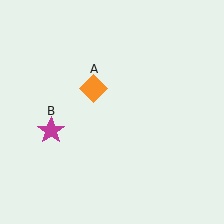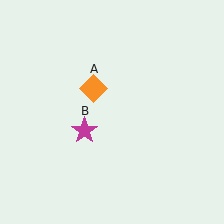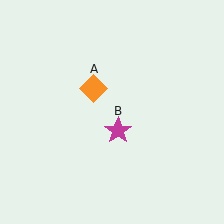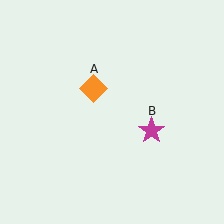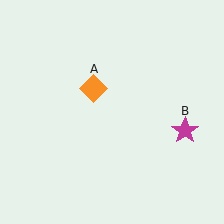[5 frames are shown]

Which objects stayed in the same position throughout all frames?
Orange diamond (object A) remained stationary.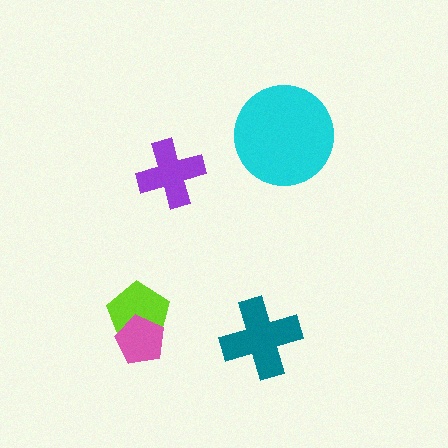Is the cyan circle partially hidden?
No, no other shape covers it.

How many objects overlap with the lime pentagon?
1 object overlaps with the lime pentagon.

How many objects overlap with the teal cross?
0 objects overlap with the teal cross.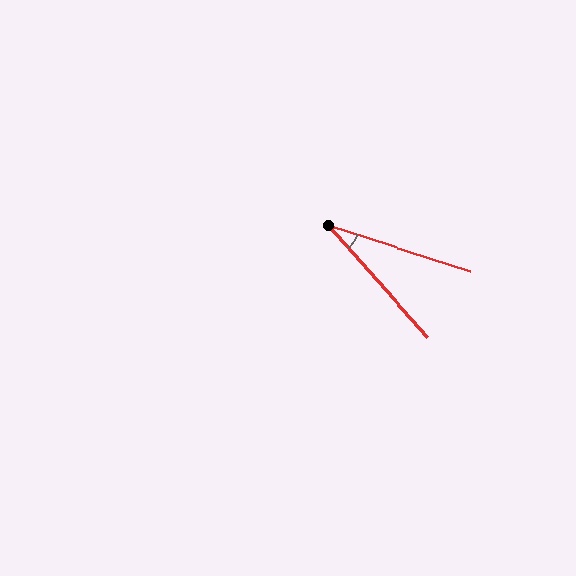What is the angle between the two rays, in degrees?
Approximately 31 degrees.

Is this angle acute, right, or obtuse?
It is acute.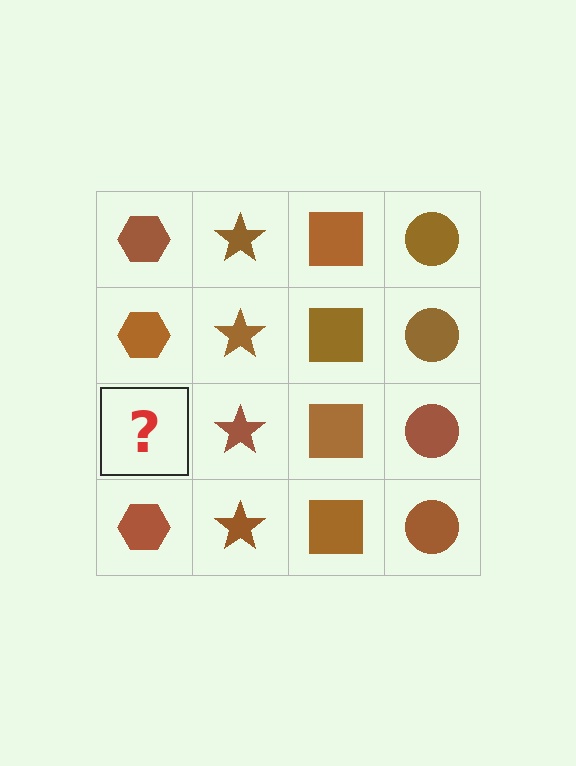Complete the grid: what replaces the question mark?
The question mark should be replaced with a brown hexagon.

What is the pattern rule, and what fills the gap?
The rule is that each column has a consistent shape. The gap should be filled with a brown hexagon.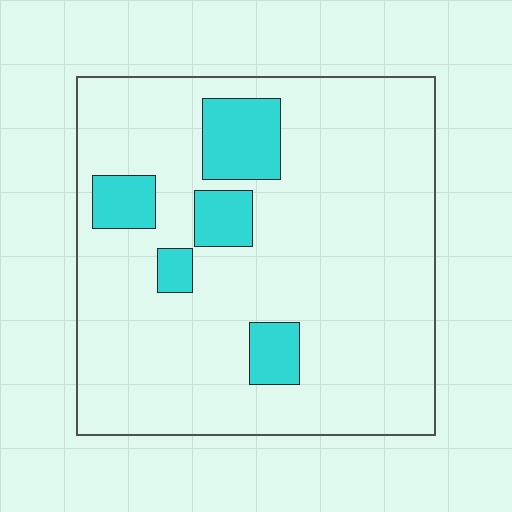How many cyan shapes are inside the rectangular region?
5.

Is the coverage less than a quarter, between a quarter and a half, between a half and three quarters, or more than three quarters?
Less than a quarter.